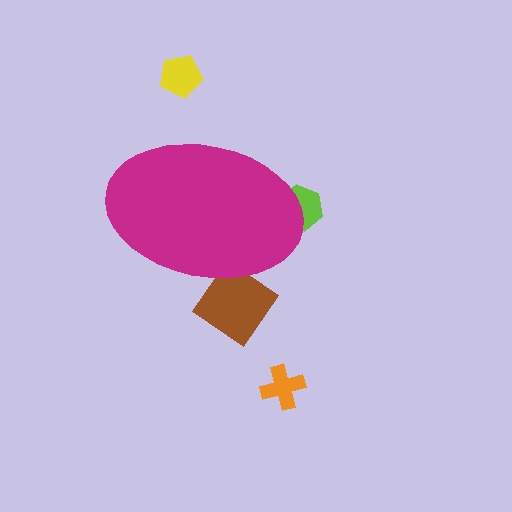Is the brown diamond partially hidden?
Yes, the brown diamond is partially hidden behind the magenta ellipse.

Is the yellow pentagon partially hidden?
No, the yellow pentagon is fully visible.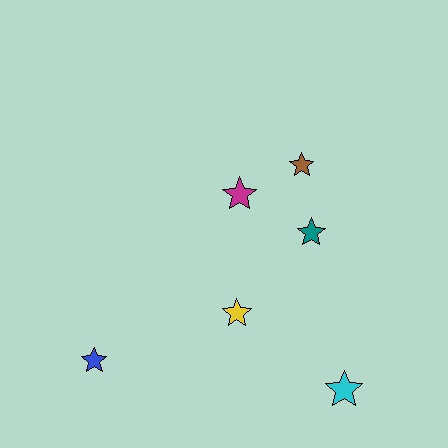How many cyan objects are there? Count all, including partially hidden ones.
There is 1 cyan object.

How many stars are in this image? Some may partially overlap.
There are 6 stars.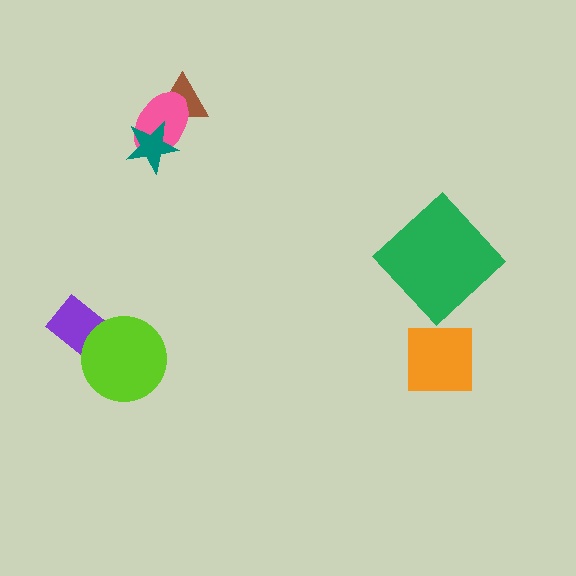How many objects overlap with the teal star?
1 object overlaps with the teal star.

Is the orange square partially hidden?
No, no other shape covers it.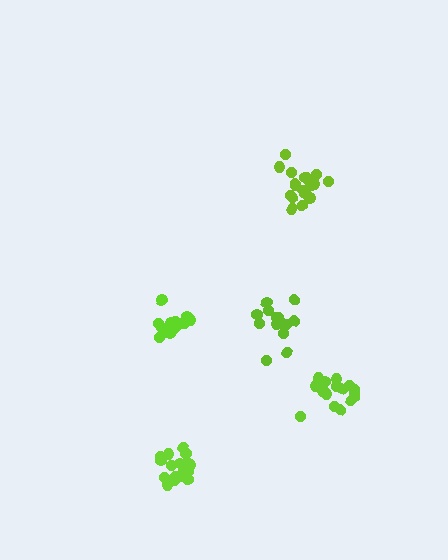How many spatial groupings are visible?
There are 5 spatial groupings.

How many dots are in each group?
Group 1: 16 dots, Group 2: 19 dots, Group 3: 18 dots, Group 4: 17 dots, Group 5: 20 dots (90 total).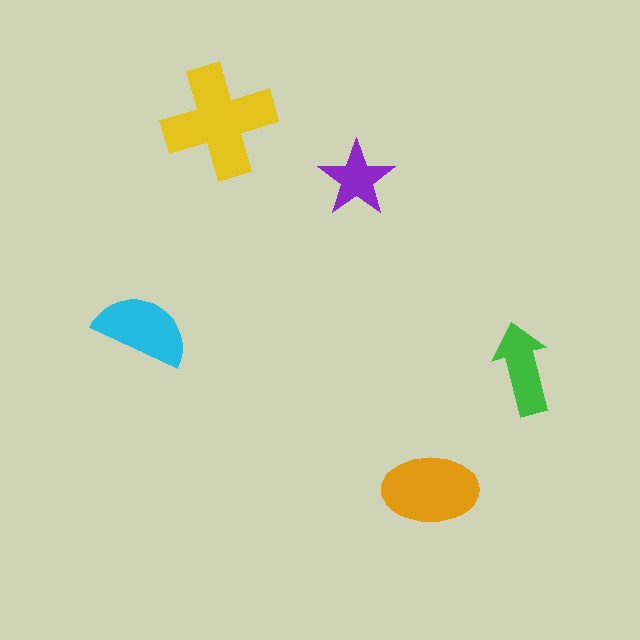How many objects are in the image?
There are 5 objects in the image.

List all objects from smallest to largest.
The purple star, the green arrow, the cyan semicircle, the orange ellipse, the yellow cross.